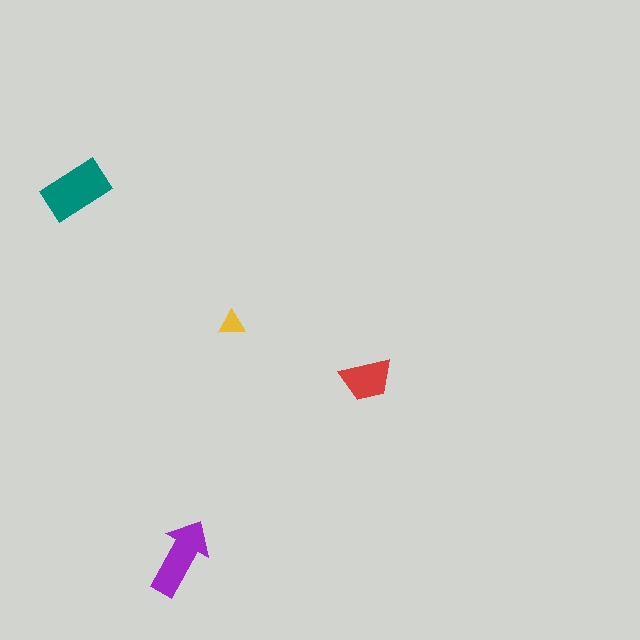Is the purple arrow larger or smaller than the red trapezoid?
Larger.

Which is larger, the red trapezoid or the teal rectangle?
The teal rectangle.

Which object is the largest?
The teal rectangle.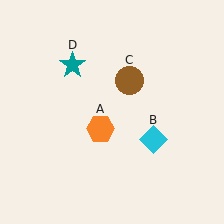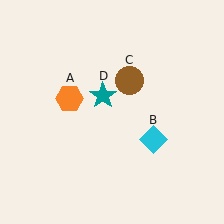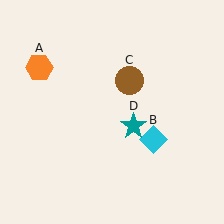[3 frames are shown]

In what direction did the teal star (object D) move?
The teal star (object D) moved down and to the right.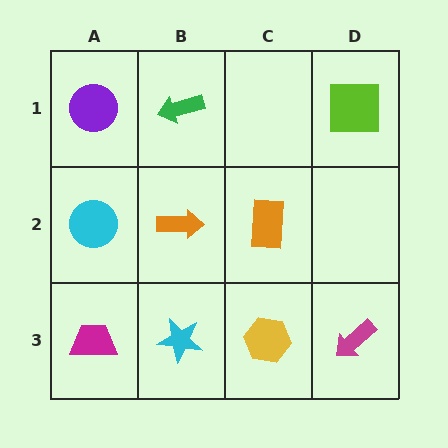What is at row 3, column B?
A cyan star.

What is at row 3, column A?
A magenta trapezoid.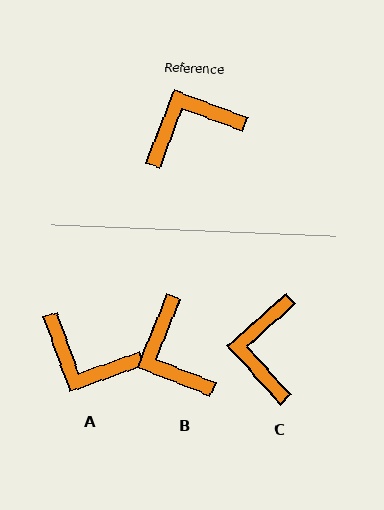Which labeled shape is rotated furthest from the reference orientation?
A, about 130 degrees away.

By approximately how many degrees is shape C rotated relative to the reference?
Approximately 63 degrees counter-clockwise.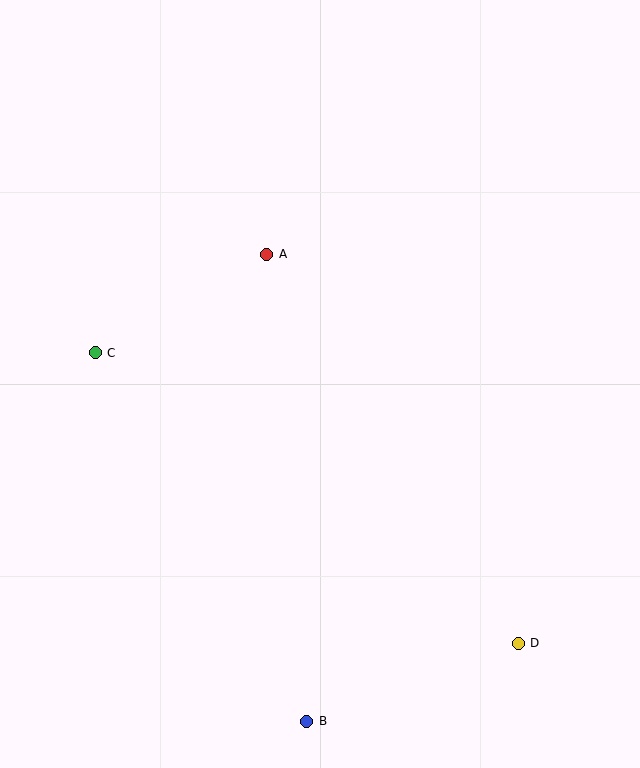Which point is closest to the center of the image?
Point A at (267, 254) is closest to the center.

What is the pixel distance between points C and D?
The distance between C and D is 514 pixels.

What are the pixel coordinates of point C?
Point C is at (95, 353).